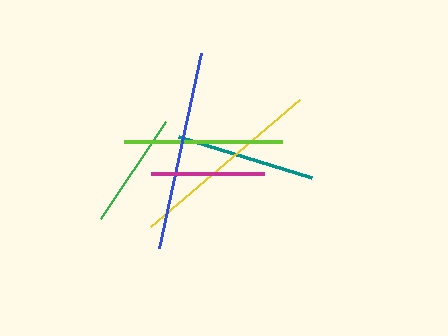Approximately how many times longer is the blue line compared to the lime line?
The blue line is approximately 1.3 times the length of the lime line.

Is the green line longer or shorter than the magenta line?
The green line is longer than the magenta line.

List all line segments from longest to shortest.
From longest to shortest: blue, yellow, lime, teal, green, magenta.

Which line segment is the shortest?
The magenta line is the shortest at approximately 113 pixels.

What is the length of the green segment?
The green segment is approximately 116 pixels long.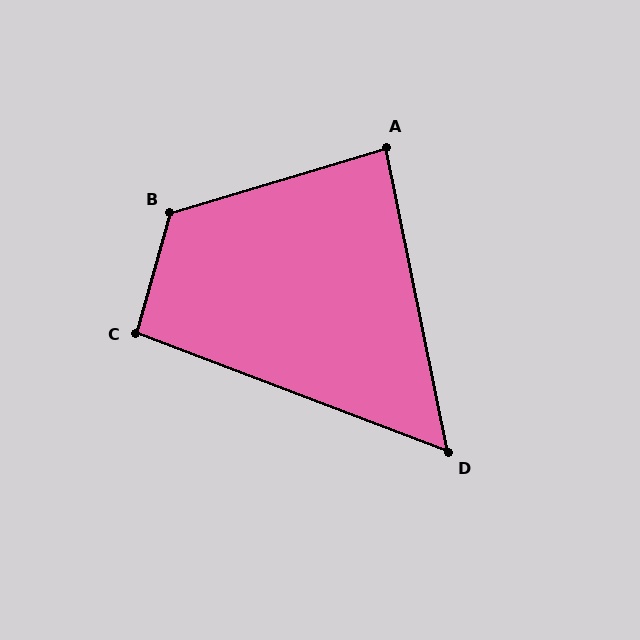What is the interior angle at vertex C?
Approximately 95 degrees (obtuse).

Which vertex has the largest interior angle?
B, at approximately 122 degrees.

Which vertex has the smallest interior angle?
D, at approximately 58 degrees.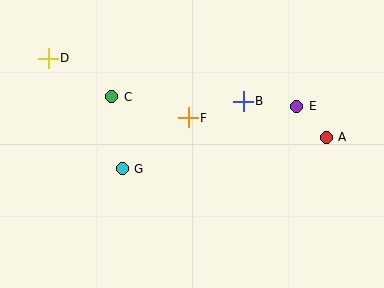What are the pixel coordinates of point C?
Point C is at (112, 97).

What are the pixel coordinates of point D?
Point D is at (48, 58).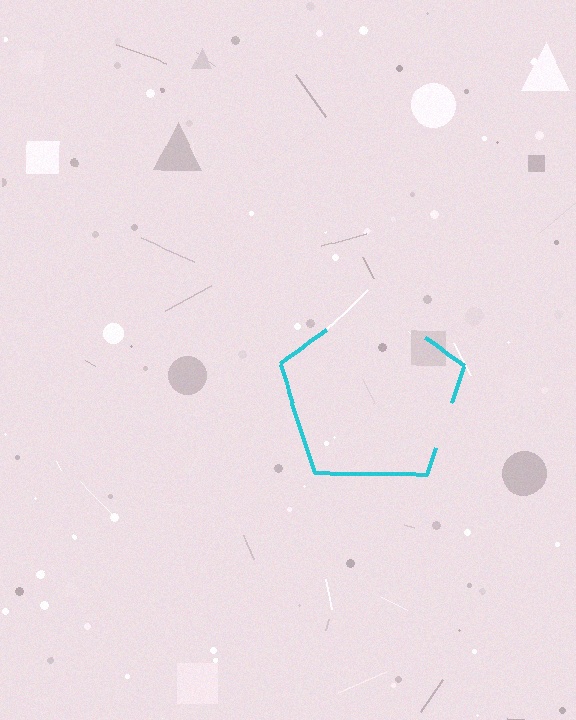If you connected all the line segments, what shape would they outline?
They would outline a pentagon.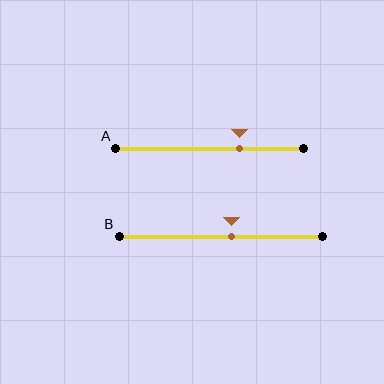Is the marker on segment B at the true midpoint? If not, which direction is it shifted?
No, the marker on segment B is shifted to the right by about 5% of the segment length.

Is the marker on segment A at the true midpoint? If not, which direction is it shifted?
No, the marker on segment A is shifted to the right by about 16% of the segment length.